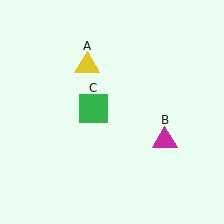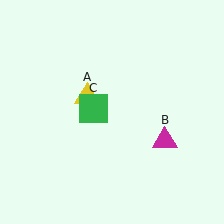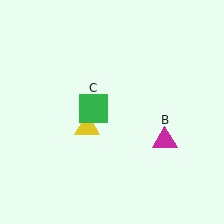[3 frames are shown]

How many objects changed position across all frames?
1 object changed position: yellow triangle (object A).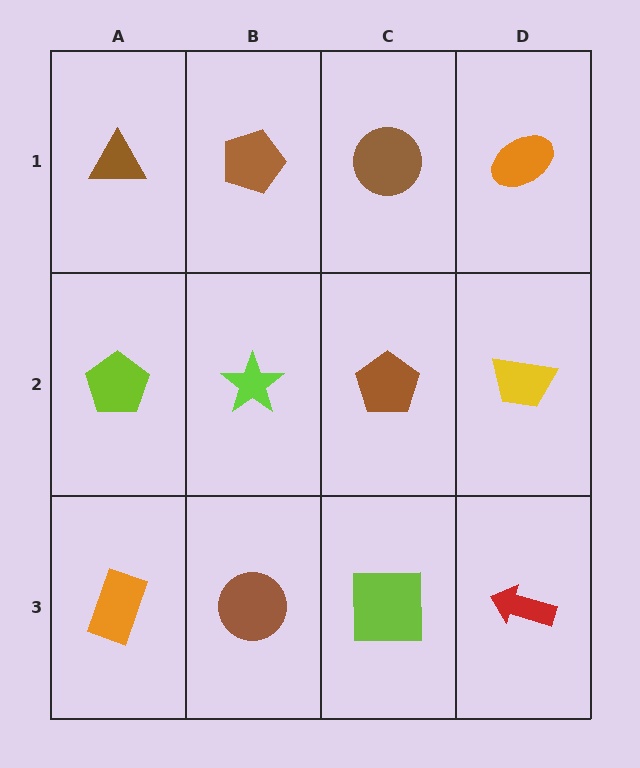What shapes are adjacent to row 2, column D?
An orange ellipse (row 1, column D), a red arrow (row 3, column D), a brown pentagon (row 2, column C).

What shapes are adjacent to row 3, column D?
A yellow trapezoid (row 2, column D), a lime square (row 3, column C).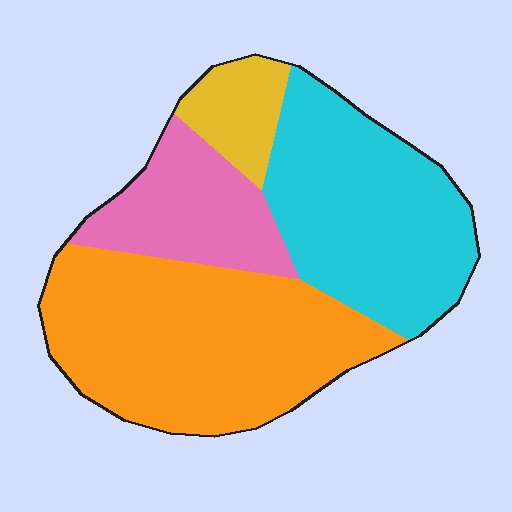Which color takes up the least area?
Yellow, at roughly 10%.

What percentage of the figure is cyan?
Cyan covers roughly 35% of the figure.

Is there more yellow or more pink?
Pink.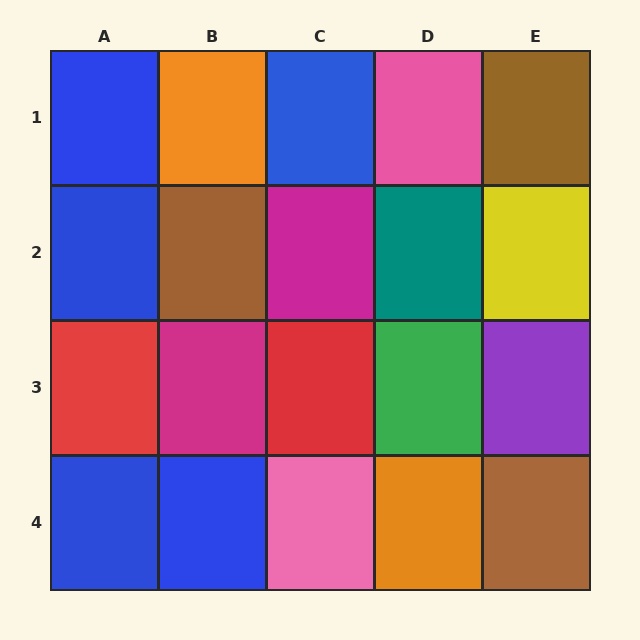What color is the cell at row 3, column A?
Red.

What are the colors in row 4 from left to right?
Blue, blue, pink, orange, brown.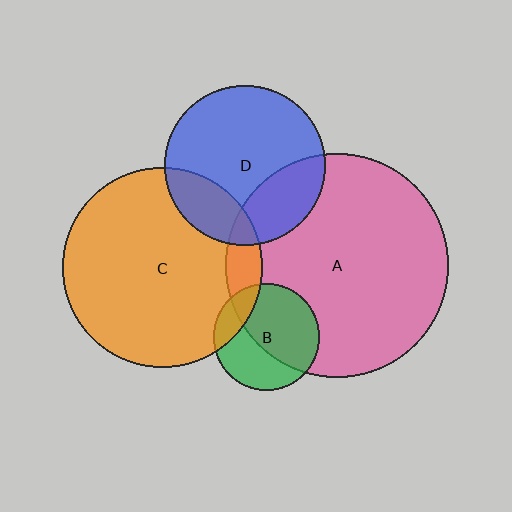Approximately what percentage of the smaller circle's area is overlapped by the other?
Approximately 20%.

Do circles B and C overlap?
Yes.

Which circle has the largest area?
Circle A (pink).